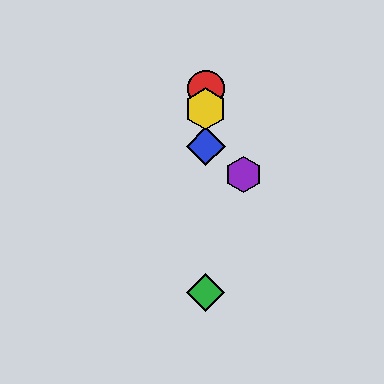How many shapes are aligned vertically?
4 shapes (the red circle, the blue diamond, the green diamond, the yellow hexagon) are aligned vertically.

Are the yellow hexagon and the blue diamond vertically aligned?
Yes, both are at x≈206.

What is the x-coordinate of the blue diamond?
The blue diamond is at x≈206.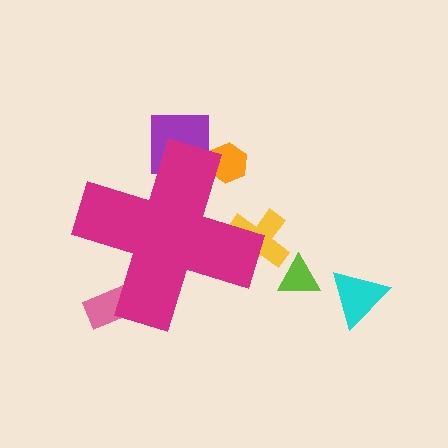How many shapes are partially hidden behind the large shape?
4 shapes are partially hidden.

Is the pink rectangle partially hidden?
Yes, the pink rectangle is partially hidden behind the magenta cross.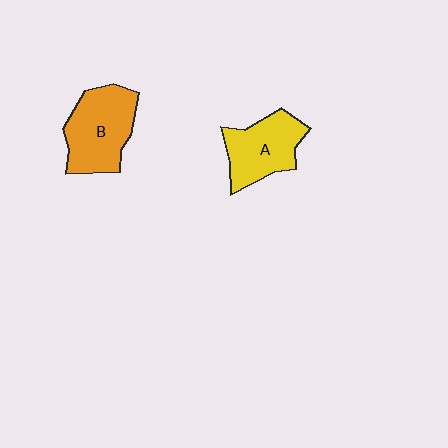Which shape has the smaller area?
Shape A (yellow).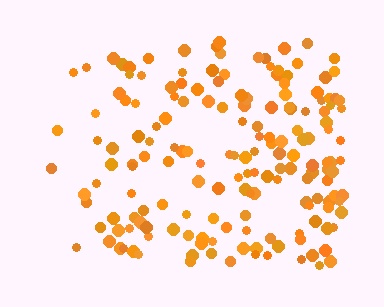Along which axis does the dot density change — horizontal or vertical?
Horizontal.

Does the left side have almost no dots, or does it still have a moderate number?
Still a moderate number, just noticeably fewer than the right.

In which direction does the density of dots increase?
From left to right, with the right side densest.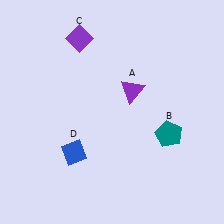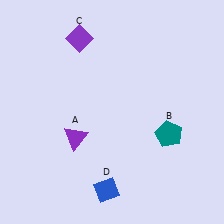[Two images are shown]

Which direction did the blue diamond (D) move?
The blue diamond (D) moved down.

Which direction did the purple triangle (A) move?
The purple triangle (A) moved left.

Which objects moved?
The objects that moved are: the purple triangle (A), the blue diamond (D).